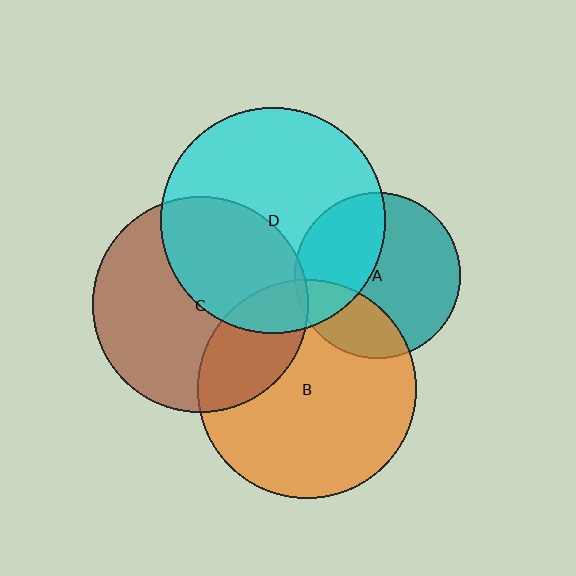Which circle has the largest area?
Circle D (cyan).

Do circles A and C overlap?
Yes.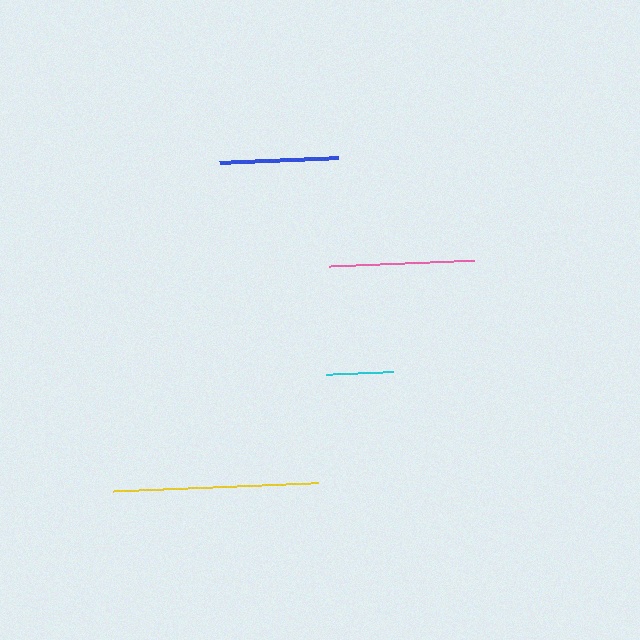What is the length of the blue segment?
The blue segment is approximately 119 pixels long.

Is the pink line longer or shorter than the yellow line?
The yellow line is longer than the pink line.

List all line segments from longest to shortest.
From longest to shortest: yellow, pink, blue, cyan.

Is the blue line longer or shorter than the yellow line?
The yellow line is longer than the blue line.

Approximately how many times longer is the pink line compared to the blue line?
The pink line is approximately 1.2 times the length of the blue line.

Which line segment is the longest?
The yellow line is the longest at approximately 205 pixels.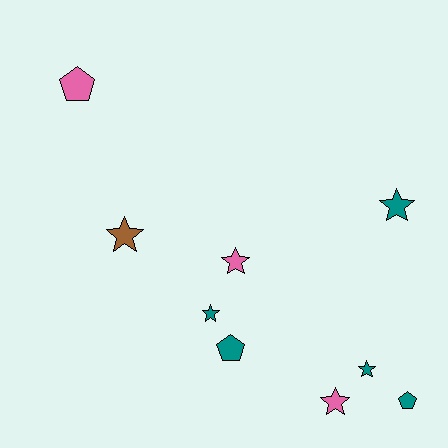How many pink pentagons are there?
There is 1 pink pentagon.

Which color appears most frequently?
Teal, with 5 objects.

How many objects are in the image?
There are 9 objects.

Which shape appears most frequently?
Star, with 6 objects.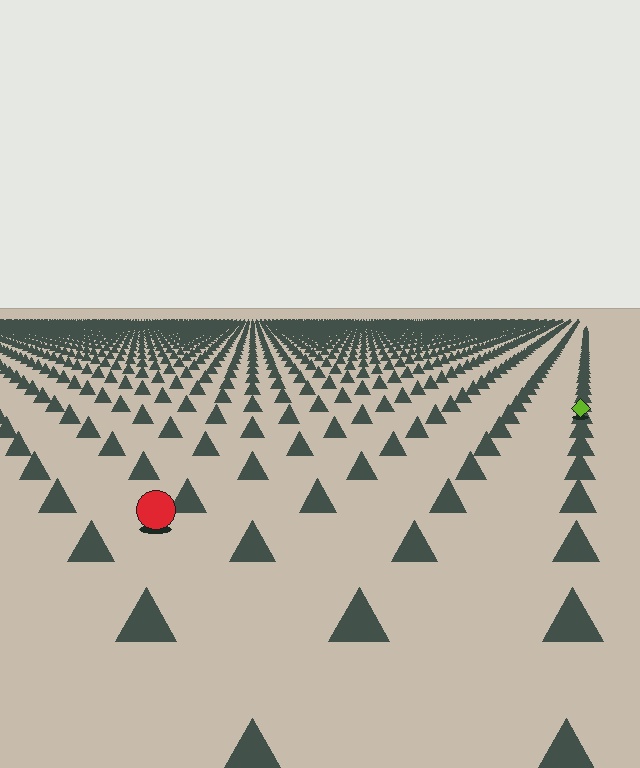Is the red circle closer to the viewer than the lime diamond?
Yes. The red circle is closer — you can tell from the texture gradient: the ground texture is coarser near it.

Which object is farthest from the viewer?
The lime diamond is farthest from the viewer. It appears smaller and the ground texture around it is denser.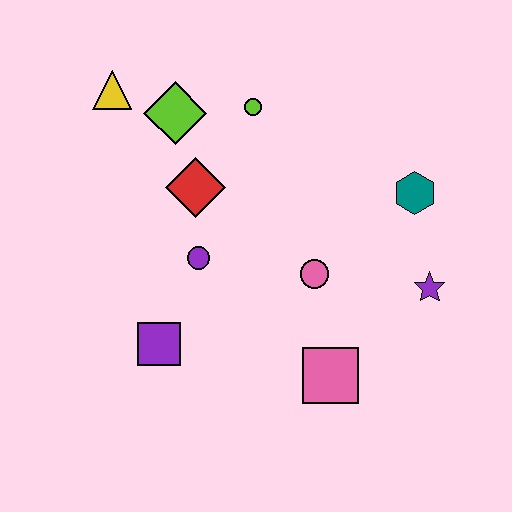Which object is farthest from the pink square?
The yellow triangle is farthest from the pink square.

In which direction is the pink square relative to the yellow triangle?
The pink square is below the yellow triangle.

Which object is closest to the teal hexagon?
The purple star is closest to the teal hexagon.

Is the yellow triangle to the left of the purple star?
Yes